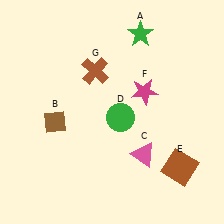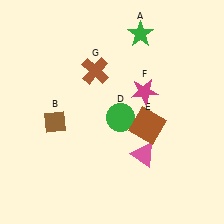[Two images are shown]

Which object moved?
The brown square (E) moved up.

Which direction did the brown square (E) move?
The brown square (E) moved up.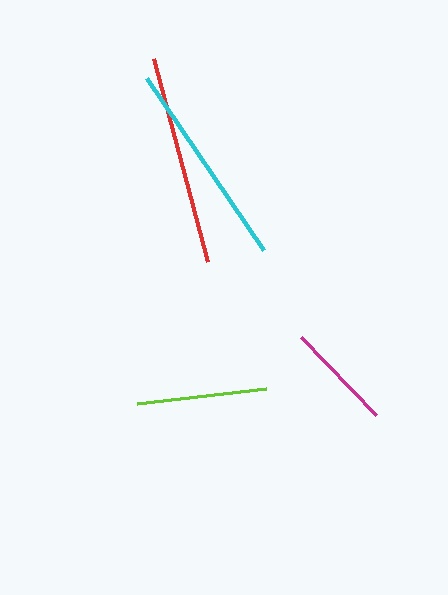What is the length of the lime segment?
The lime segment is approximately 130 pixels long.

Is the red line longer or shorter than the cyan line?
The red line is longer than the cyan line.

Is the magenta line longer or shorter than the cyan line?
The cyan line is longer than the magenta line.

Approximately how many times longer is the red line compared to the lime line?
The red line is approximately 1.6 times the length of the lime line.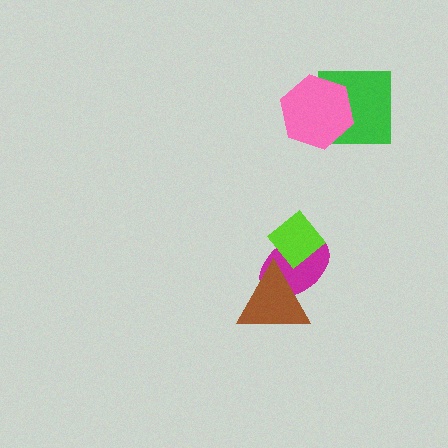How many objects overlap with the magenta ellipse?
2 objects overlap with the magenta ellipse.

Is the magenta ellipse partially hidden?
Yes, it is partially covered by another shape.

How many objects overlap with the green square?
1 object overlaps with the green square.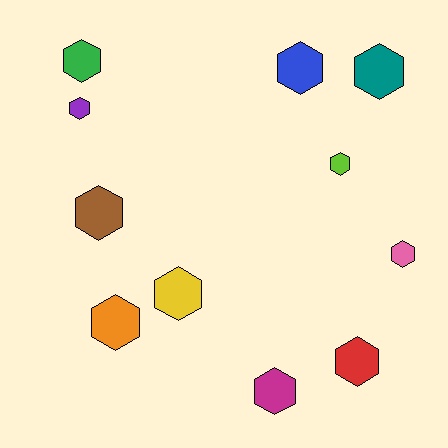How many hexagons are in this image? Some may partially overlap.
There are 11 hexagons.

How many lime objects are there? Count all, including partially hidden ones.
There is 1 lime object.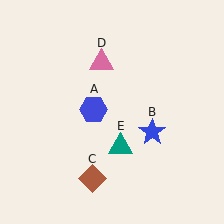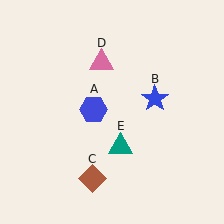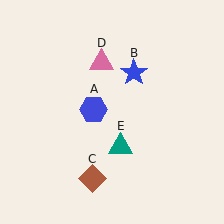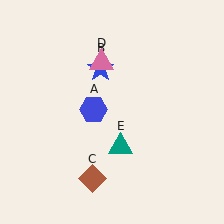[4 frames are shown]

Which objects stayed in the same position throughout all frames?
Blue hexagon (object A) and brown diamond (object C) and pink triangle (object D) and teal triangle (object E) remained stationary.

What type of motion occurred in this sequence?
The blue star (object B) rotated counterclockwise around the center of the scene.